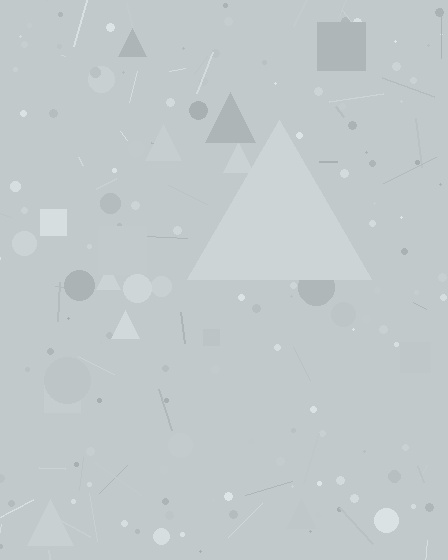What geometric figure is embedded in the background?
A triangle is embedded in the background.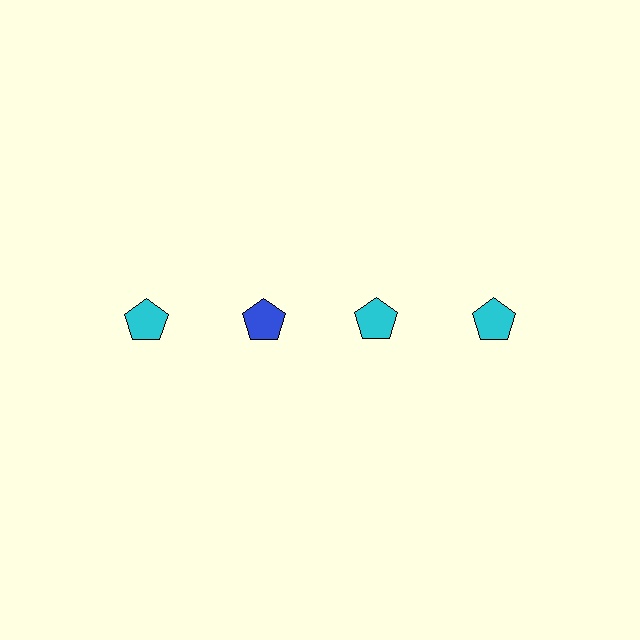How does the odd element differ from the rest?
It has a different color: blue instead of cyan.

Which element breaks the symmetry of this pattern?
The blue pentagon in the top row, second from left column breaks the symmetry. All other shapes are cyan pentagons.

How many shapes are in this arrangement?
There are 4 shapes arranged in a grid pattern.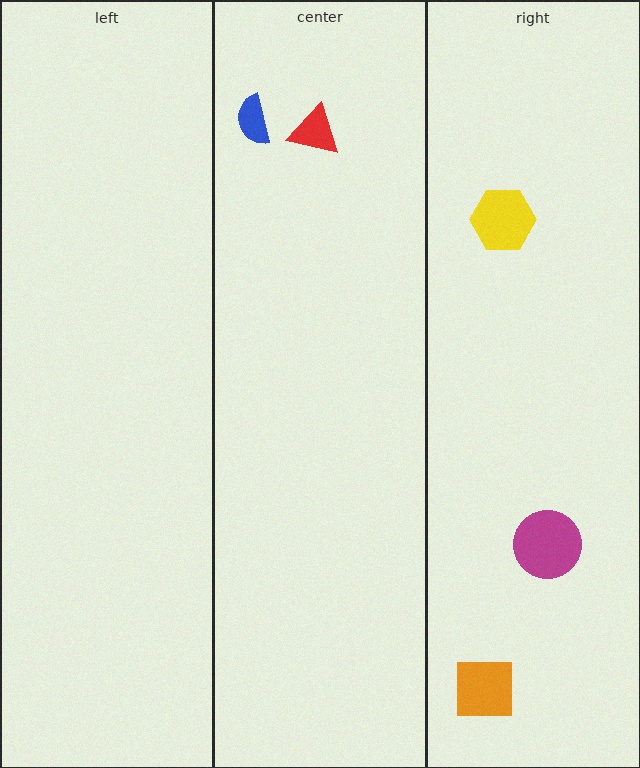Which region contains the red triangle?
The center region.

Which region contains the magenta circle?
The right region.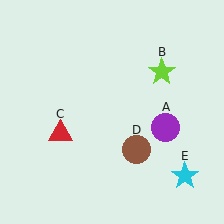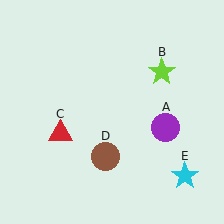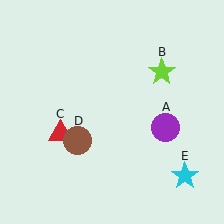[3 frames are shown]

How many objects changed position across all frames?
1 object changed position: brown circle (object D).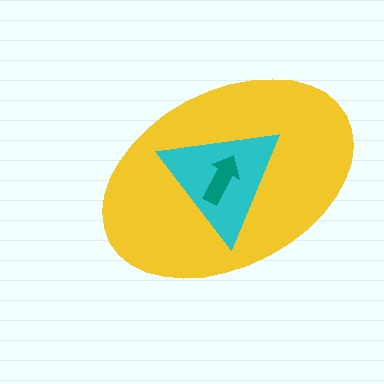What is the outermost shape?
The yellow ellipse.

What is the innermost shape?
The teal arrow.